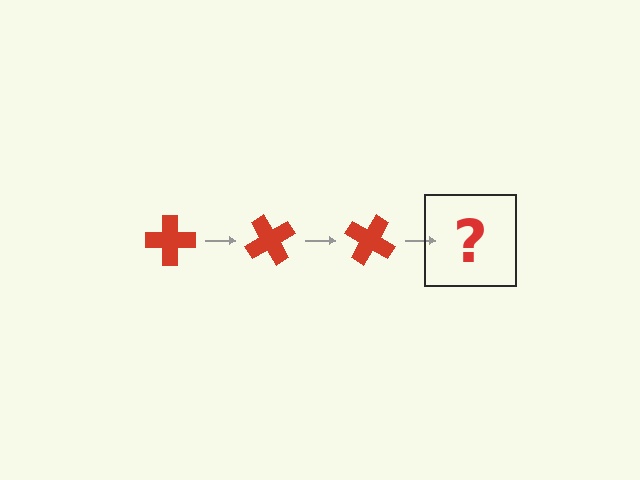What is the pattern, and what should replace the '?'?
The pattern is that the cross rotates 60 degrees each step. The '?' should be a red cross rotated 180 degrees.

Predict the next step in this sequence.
The next step is a red cross rotated 180 degrees.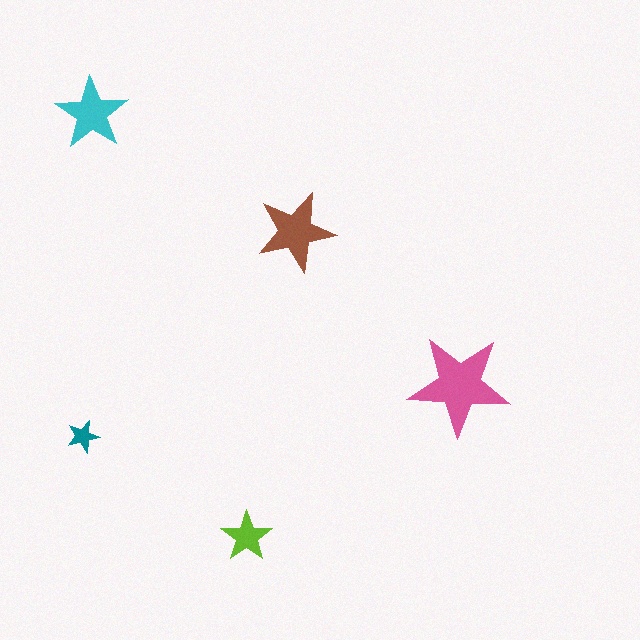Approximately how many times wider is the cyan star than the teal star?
About 2 times wider.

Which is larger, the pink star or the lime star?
The pink one.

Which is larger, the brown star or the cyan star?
The brown one.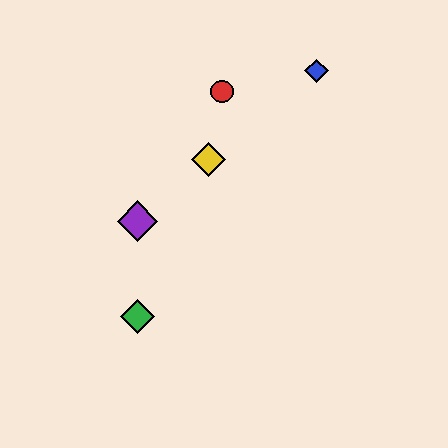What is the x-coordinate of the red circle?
The red circle is at x≈222.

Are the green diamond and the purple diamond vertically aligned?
Yes, both are at x≈137.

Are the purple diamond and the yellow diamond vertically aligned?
No, the purple diamond is at x≈137 and the yellow diamond is at x≈208.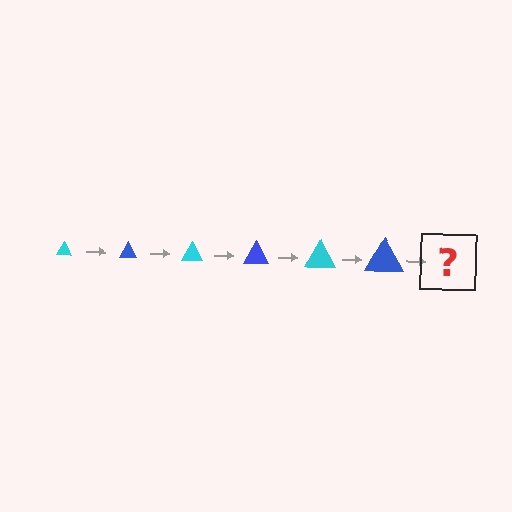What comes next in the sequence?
The next element should be a cyan triangle, larger than the previous one.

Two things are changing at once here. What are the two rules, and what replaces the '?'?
The two rules are that the triangle grows larger each step and the color cycles through cyan and blue. The '?' should be a cyan triangle, larger than the previous one.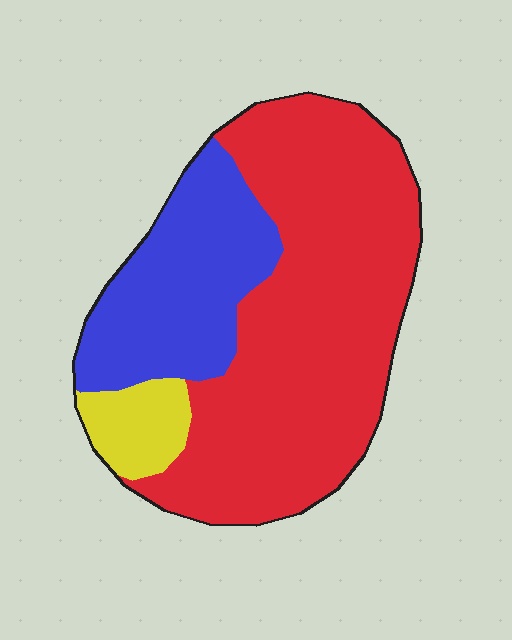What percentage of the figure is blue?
Blue takes up about one quarter (1/4) of the figure.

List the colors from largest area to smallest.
From largest to smallest: red, blue, yellow.